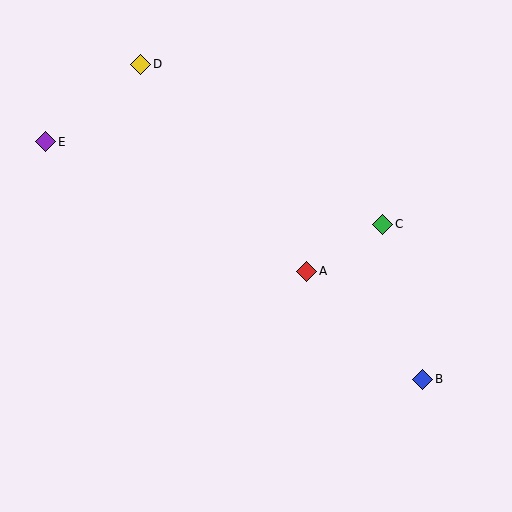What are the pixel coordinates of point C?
Point C is at (383, 224).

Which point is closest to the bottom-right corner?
Point B is closest to the bottom-right corner.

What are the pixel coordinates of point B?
Point B is at (423, 379).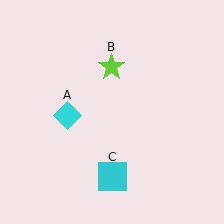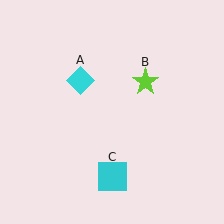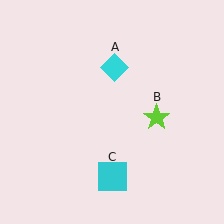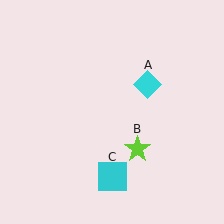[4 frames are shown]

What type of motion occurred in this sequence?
The cyan diamond (object A), lime star (object B) rotated clockwise around the center of the scene.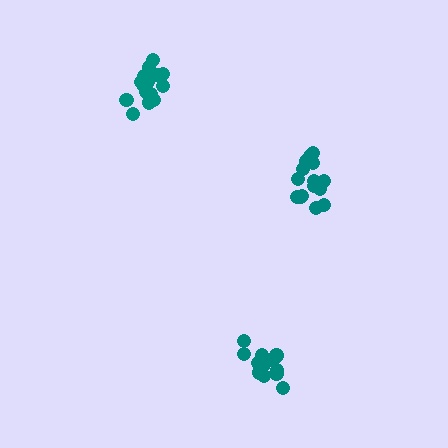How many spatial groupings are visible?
There are 3 spatial groupings.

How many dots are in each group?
Group 1: 13 dots, Group 2: 15 dots, Group 3: 17 dots (45 total).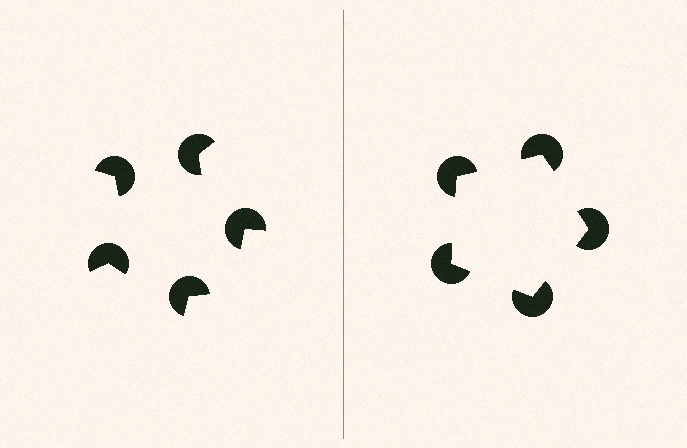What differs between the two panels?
The pac-man discs are positioned identically on both sides; only the wedge orientations differ. On the right they align to a pentagon; on the left they are misaligned.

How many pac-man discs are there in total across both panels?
10 — 5 on each side.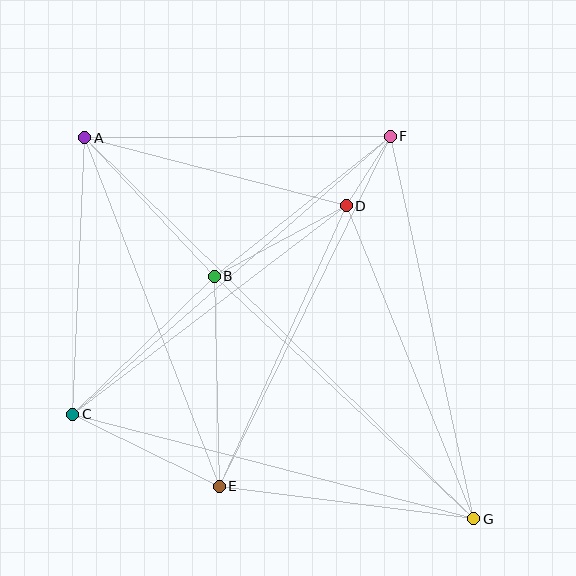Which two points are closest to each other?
Points D and F are closest to each other.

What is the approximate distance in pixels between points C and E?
The distance between C and E is approximately 163 pixels.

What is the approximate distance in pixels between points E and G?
The distance between E and G is approximately 256 pixels.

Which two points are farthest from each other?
Points A and G are farthest from each other.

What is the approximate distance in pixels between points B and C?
The distance between B and C is approximately 198 pixels.